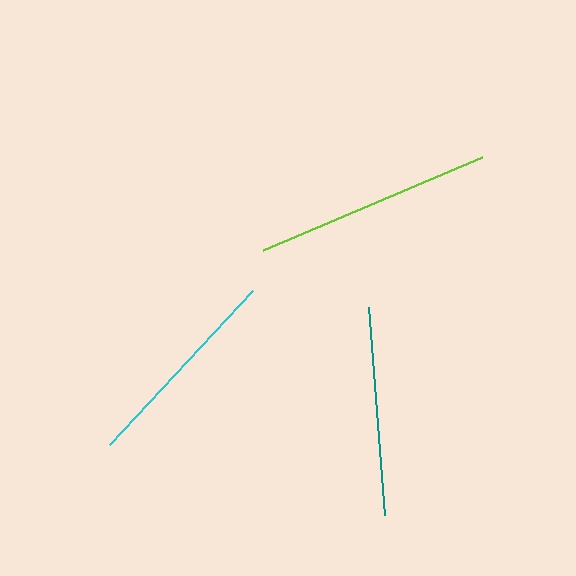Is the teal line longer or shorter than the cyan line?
The cyan line is longer than the teal line.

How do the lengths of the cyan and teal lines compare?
The cyan and teal lines are approximately the same length.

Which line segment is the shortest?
The teal line is the shortest at approximately 209 pixels.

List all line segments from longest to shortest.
From longest to shortest: lime, cyan, teal.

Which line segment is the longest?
The lime line is the longest at approximately 238 pixels.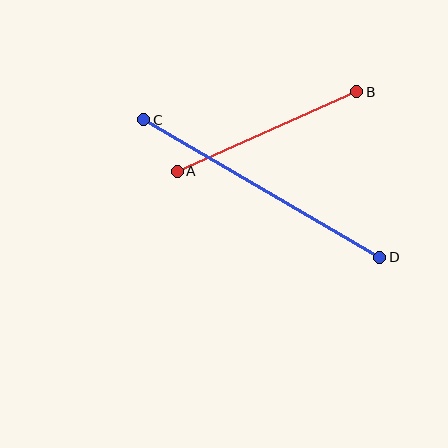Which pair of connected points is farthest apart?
Points C and D are farthest apart.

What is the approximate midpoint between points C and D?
The midpoint is at approximately (262, 188) pixels.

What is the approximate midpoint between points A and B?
The midpoint is at approximately (267, 132) pixels.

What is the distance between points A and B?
The distance is approximately 196 pixels.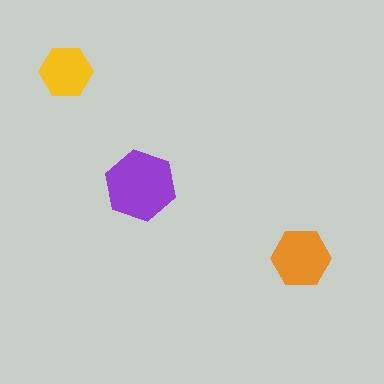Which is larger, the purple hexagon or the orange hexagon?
The purple one.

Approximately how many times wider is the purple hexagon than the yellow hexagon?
About 1.5 times wider.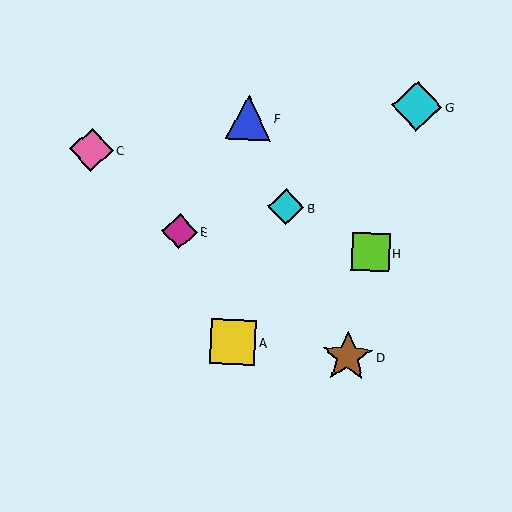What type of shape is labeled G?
Shape G is a cyan diamond.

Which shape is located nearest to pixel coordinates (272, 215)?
The cyan diamond (labeled B) at (286, 207) is nearest to that location.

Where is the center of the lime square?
The center of the lime square is at (371, 252).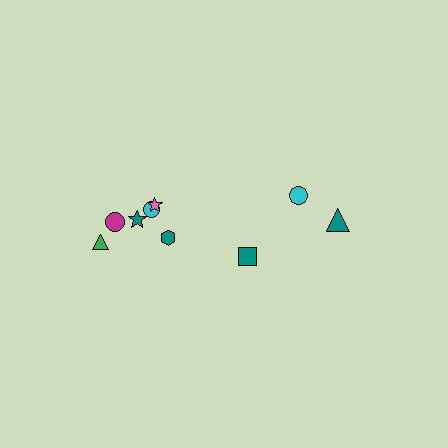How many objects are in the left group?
There are 6 objects.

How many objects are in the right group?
There are 3 objects.